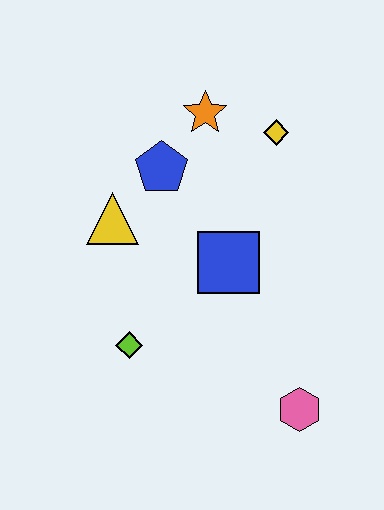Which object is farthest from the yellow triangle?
The pink hexagon is farthest from the yellow triangle.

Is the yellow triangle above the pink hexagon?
Yes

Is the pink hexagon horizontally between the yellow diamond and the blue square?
No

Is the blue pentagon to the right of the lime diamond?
Yes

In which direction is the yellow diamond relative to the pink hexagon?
The yellow diamond is above the pink hexagon.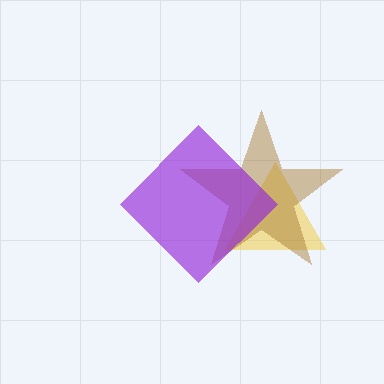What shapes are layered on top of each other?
The layered shapes are: a yellow triangle, a brown star, a purple diamond.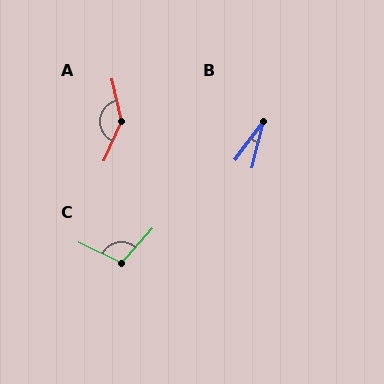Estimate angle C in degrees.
Approximately 106 degrees.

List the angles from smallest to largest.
B (22°), C (106°), A (143°).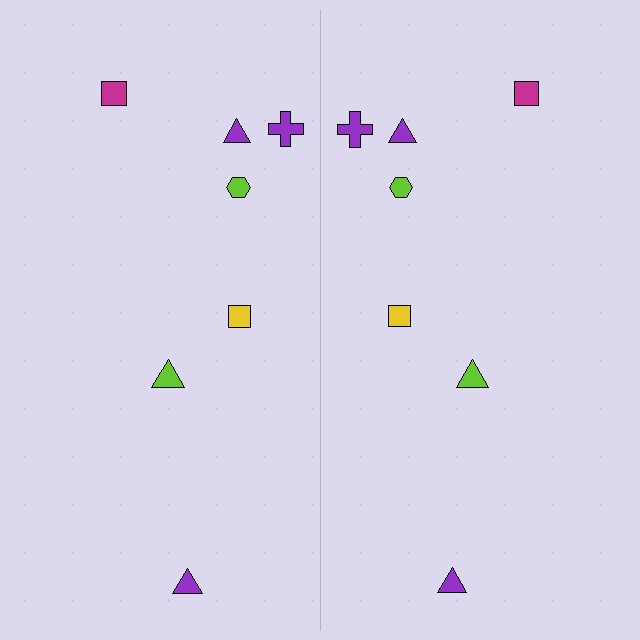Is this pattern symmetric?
Yes, this pattern has bilateral (reflection) symmetry.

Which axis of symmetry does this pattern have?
The pattern has a vertical axis of symmetry running through the center of the image.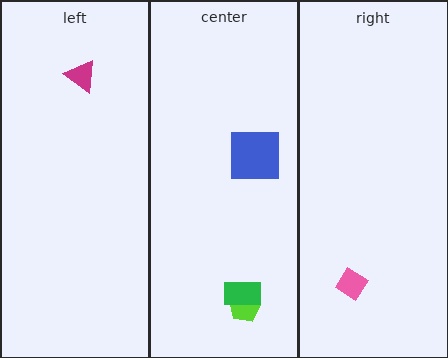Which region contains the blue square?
The center region.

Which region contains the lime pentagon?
The center region.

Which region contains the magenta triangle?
The left region.